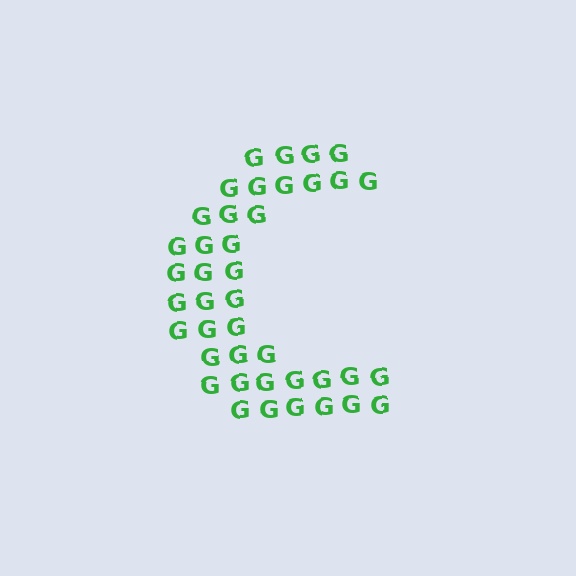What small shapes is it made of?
It is made of small letter G's.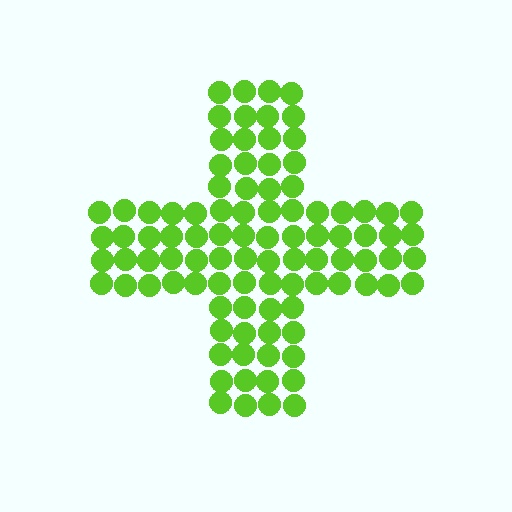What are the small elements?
The small elements are circles.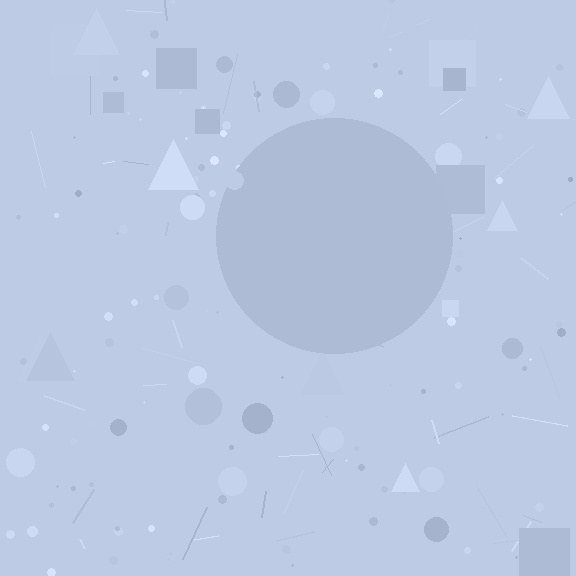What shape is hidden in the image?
A circle is hidden in the image.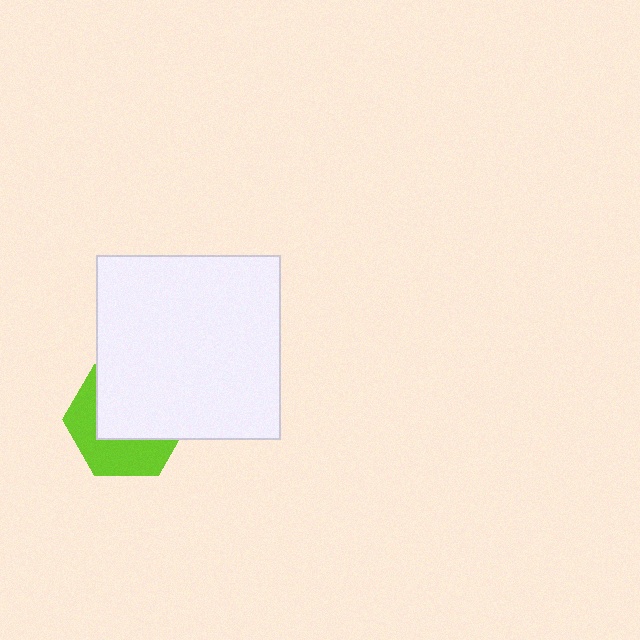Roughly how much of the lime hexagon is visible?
A small part of it is visible (roughly 42%).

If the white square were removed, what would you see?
You would see the complete lime hexagon.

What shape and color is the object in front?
The object in front is a white square.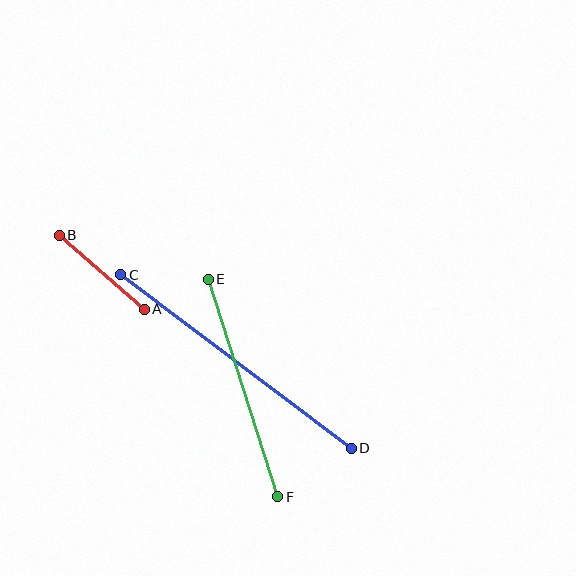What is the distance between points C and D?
The distance is approximately 289 pixels.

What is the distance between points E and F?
The distance is approximately 228 pixels.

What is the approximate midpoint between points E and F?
The midpoint is at approximately (243, 388) pixels.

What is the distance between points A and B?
The distance is approximately 113 pixels.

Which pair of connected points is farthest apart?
Points C and D are farthest apart.